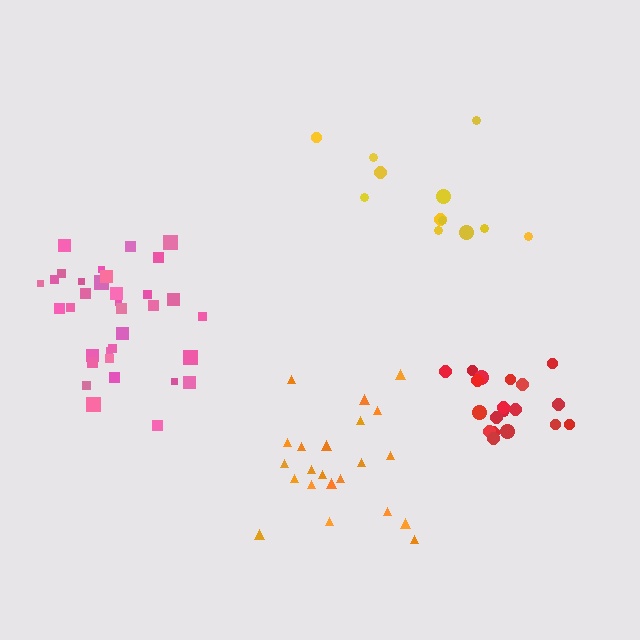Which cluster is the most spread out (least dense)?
Yellow.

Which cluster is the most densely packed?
Red.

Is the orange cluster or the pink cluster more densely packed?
Pink.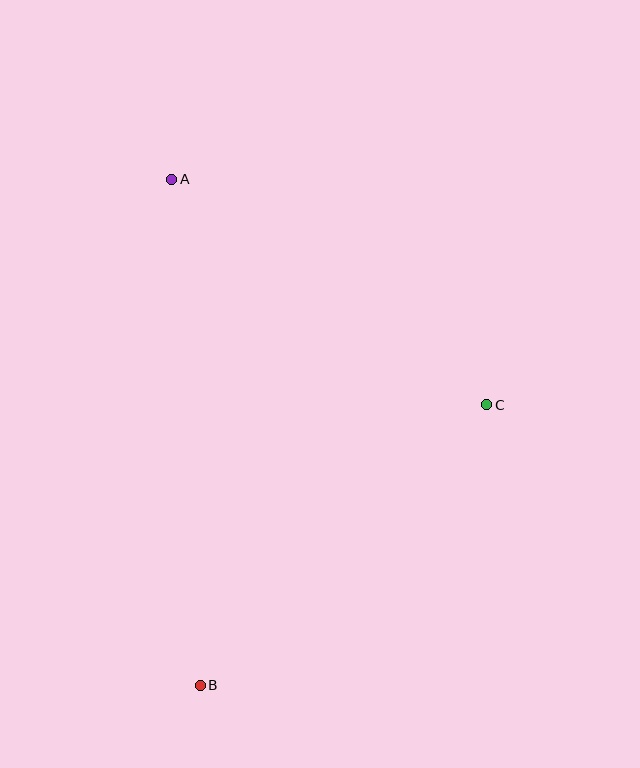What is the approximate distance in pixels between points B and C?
The distance between B and C is approximately 401 pixels.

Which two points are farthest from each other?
Points A and B are farthest from each other.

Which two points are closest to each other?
Points A and C are closest to each other.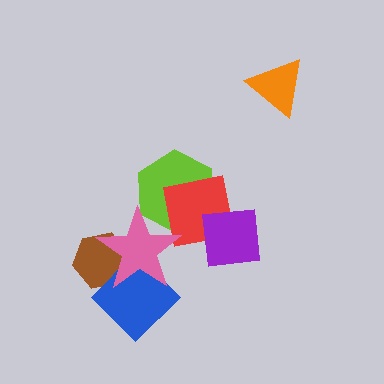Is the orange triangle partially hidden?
No, no other shape covers it.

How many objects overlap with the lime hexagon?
2 objects overlap with the lime hexagon.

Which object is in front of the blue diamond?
The pink star is in front of the blue diamond.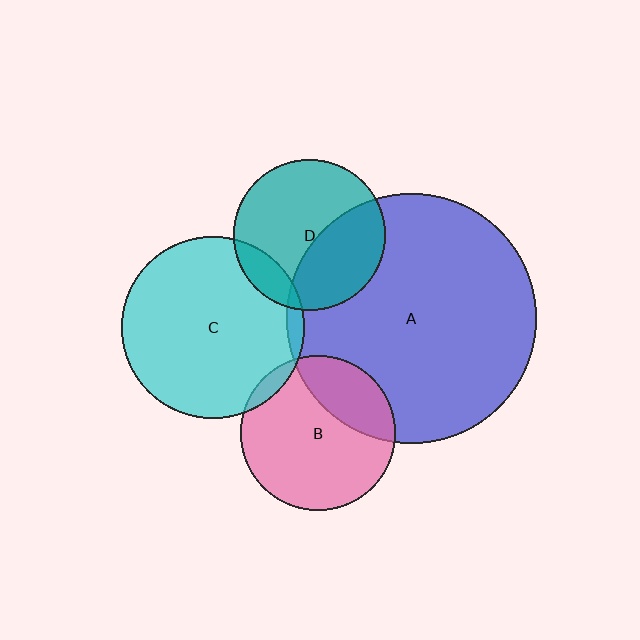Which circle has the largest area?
Circle A (blue).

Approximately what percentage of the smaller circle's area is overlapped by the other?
Approximately 15%.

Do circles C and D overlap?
Yes.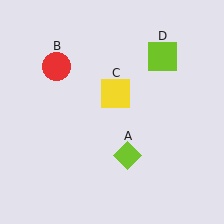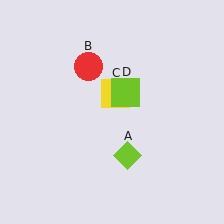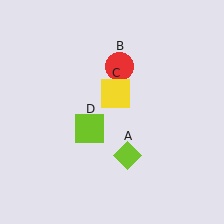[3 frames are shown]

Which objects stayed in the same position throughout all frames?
Lime diamond (object A) and yellow square (object C) remained stationary.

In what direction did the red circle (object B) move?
The red circle (object B) moved right.